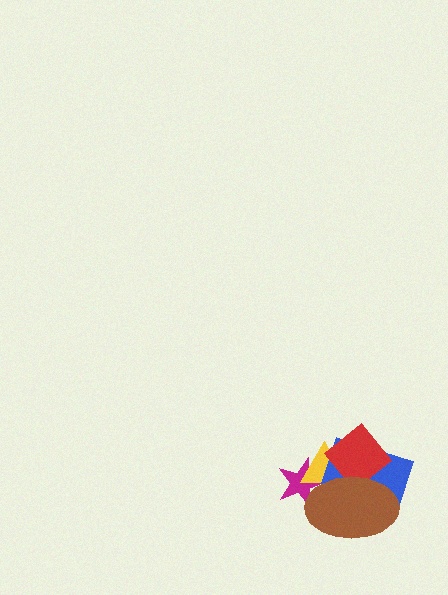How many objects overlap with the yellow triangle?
4 objects overlap with the yellow triangle.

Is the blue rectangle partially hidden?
Yes, it is partially covered by another shape.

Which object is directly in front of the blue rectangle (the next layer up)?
The red diamond is directly in front of the blue rectangle.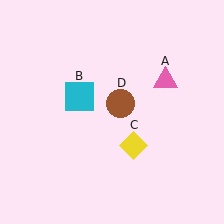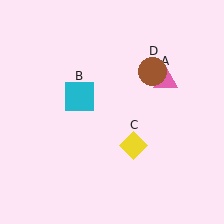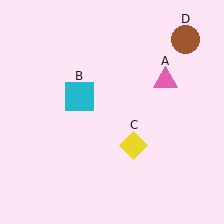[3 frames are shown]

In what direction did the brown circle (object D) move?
The brown circle (object D) moved up and to the right.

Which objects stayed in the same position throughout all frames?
Pink triangle (object A) and cyan square (object B) and yellow diamond (object C) remained stationary.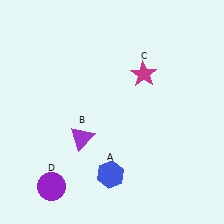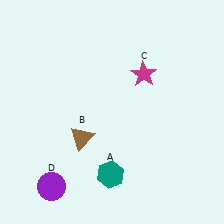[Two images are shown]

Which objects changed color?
A changed from blue to teal. B changed from purple to brown.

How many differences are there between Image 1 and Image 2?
There are 2 differences between the two images.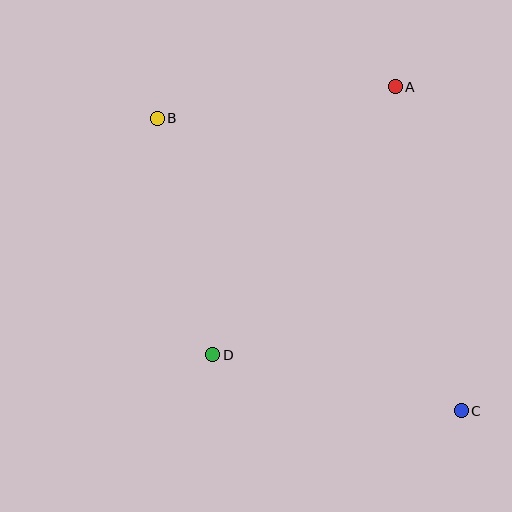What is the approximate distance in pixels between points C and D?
The distance between C and D is approximately 254 pixels.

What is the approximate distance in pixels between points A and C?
The distance between A and C is approximately 331 pixels.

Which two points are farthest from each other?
Points B and C are farthest from each other.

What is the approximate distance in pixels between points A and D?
The distance between A and D is approximately 324 pixels.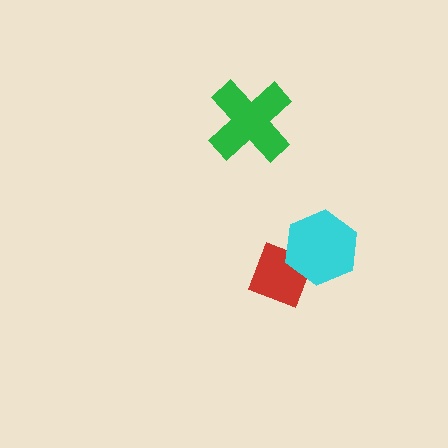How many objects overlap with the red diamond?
1 object overlaps with the red diamond.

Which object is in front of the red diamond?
The cyan hexagon is in front of the red diamond.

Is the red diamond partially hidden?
Yes, it is partially covered by another shape.